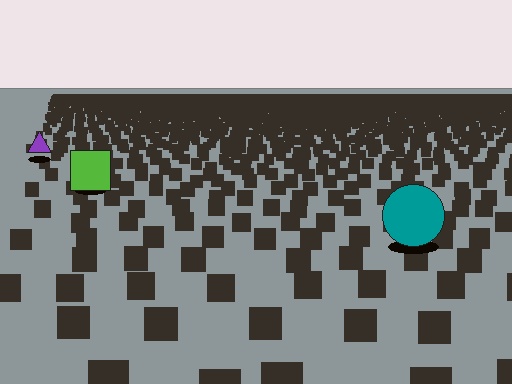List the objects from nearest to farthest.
From nearest to farthest: the teal circle, the lime square, the purple triangle.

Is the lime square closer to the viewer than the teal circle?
No. The teal circle is closer — you can tell from the texture gradient: the ground texture is coarser near it.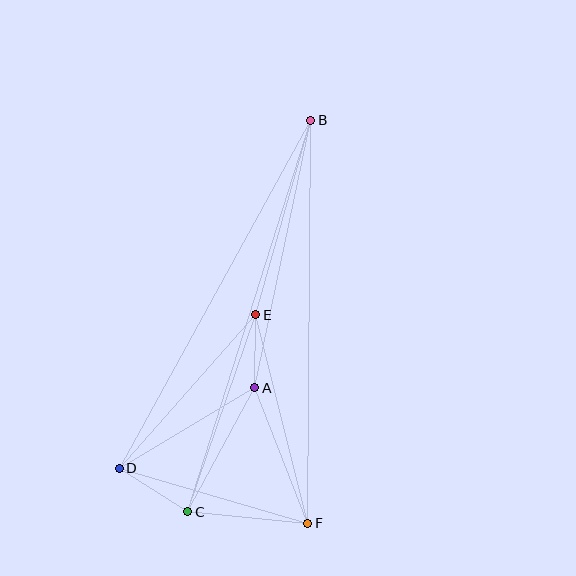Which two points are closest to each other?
Points A and E are closest to each other.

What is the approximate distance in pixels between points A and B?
The distance between A and B is approximately 273 pixels.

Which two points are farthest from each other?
Points B and C are farthest from each other.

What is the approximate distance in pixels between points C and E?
The distance between C and E is approximately 208 pixels.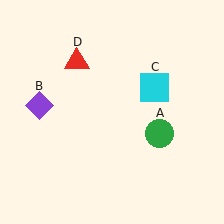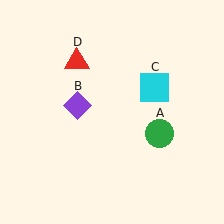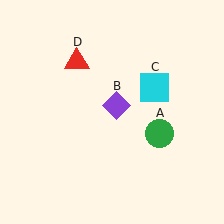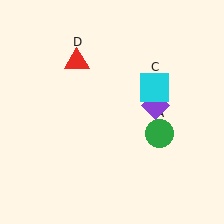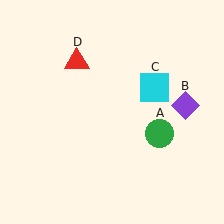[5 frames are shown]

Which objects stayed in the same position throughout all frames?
Green circle (object A) and cyan square (object C) and red triangle (object D) remained stationary.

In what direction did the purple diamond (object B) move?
The purple diamond (object B) moved right.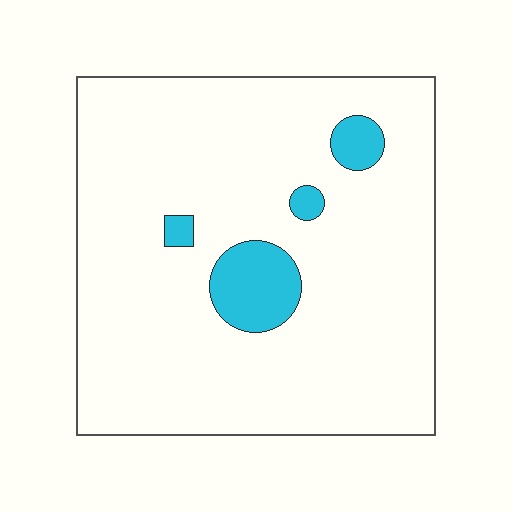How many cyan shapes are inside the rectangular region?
4.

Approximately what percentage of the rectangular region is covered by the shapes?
Approximately 10%.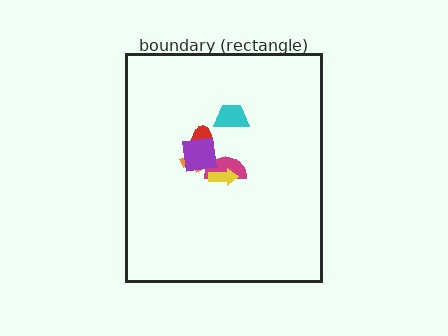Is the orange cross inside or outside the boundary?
Inside.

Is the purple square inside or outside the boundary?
Inside.